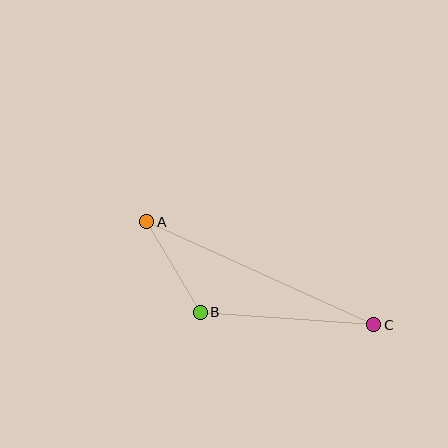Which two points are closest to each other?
Points A and B are closest to each other.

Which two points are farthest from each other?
Points A and C are farthest from each other.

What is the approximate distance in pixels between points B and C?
The distance between B and C is approximately 174 pixels.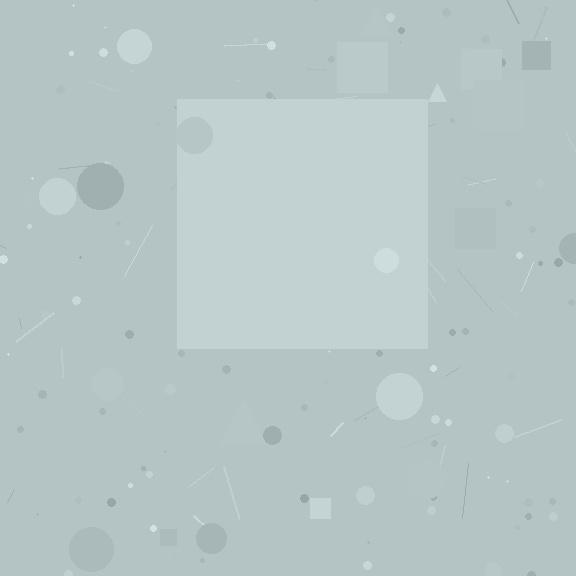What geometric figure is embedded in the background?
A square is embedded in the background.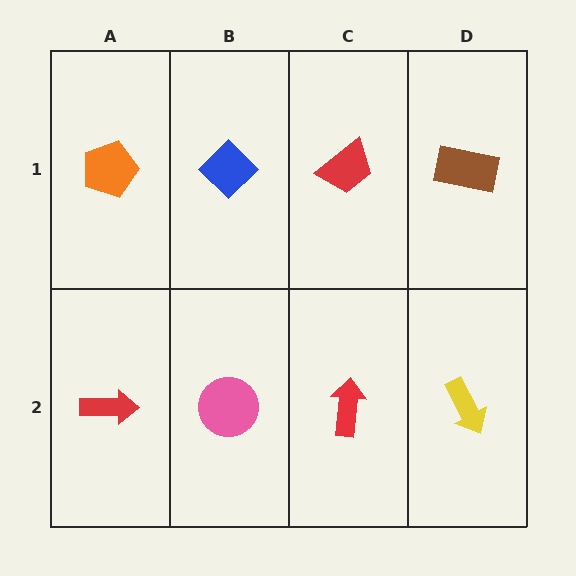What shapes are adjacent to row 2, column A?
An orange pentagon (row 1, column A), a pink circle (row 2, column B).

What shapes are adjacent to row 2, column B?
A blue diamond (row 1, column B), a red arrow (row 2, column A), a red arrow (row 2, column C).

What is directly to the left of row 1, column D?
A red trapezoid.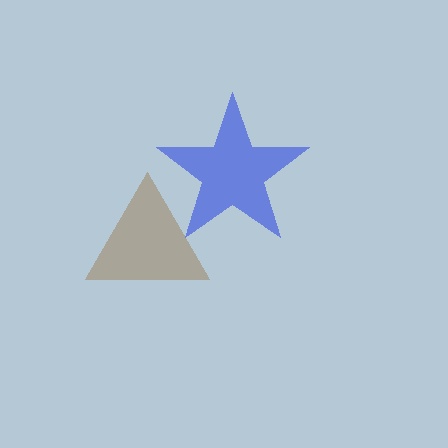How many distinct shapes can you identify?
There are 2 distinct shapes: a blue star, a brown triangle.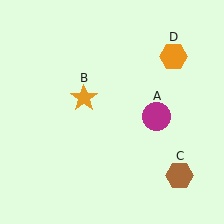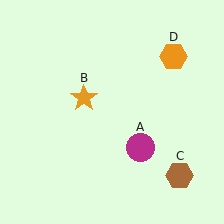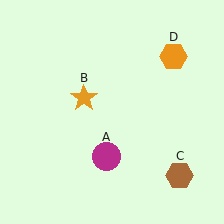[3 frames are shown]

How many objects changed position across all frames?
1 object changed position: magenta circle (object A).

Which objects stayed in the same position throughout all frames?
Orange star (object B) and brown hexagon (object C) and orange hexagon (object D) remained stationary.